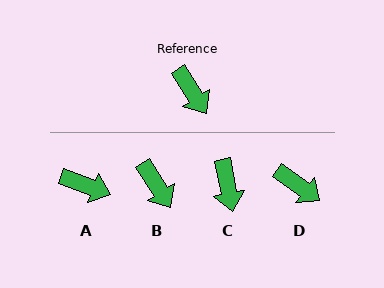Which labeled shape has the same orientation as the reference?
B.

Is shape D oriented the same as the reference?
No, it is off by about 22 degrees.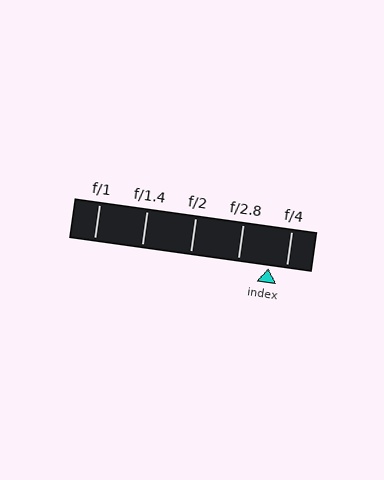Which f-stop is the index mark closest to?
The index mark is closest to f/4.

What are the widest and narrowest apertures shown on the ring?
The widest aperture shown is f/1 and the narrowest is f/4.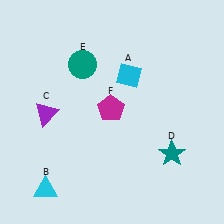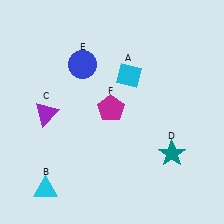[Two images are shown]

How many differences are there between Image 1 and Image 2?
There is 1 difference between the two images.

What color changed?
The circle (E) changed from teal in Image 1 to blue in Image 2.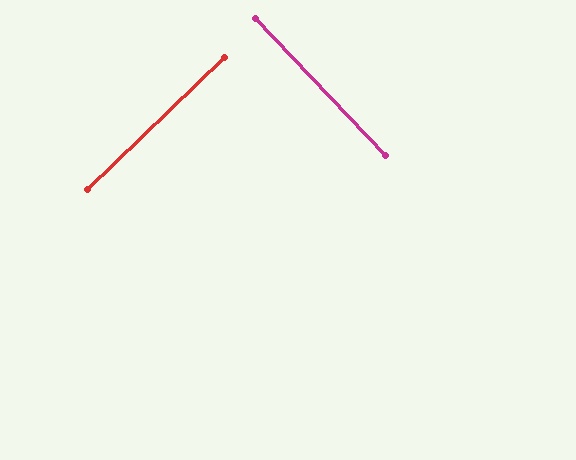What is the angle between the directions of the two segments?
Approximately 90 degrees.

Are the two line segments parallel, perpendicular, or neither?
Perpendicular — they meet at approximately 90°.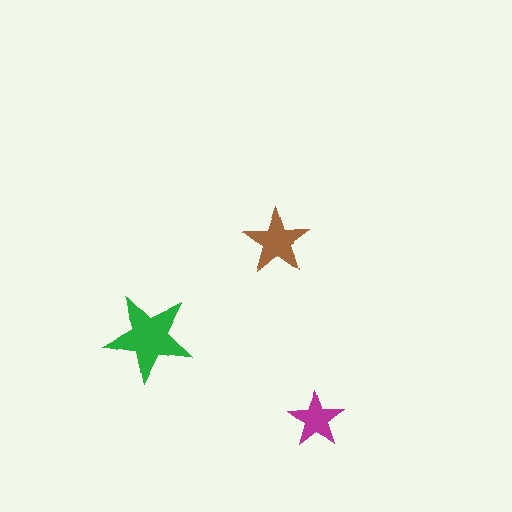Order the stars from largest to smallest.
the green one, the brown one, the magenta one.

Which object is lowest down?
The magenta star is bottommost.